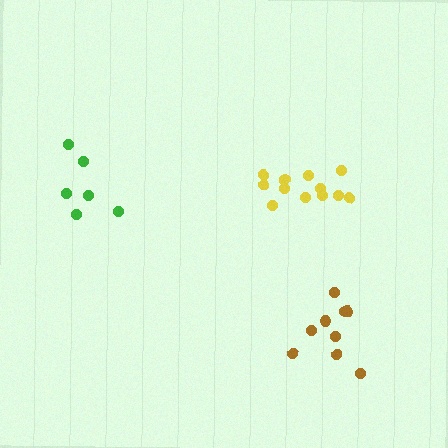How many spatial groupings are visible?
There are 3 spatial groupings.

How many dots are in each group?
Group 1: 6 dots, Group 2: 10 dots, Group 3: 12 dots (28 total).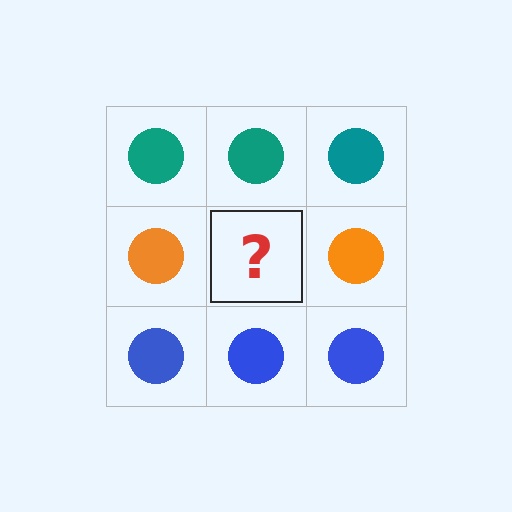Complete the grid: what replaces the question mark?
The question mark should be replaced with an orange circle.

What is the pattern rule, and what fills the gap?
The rule is that each row has a consistent color. The gap should be filled with an orange circle.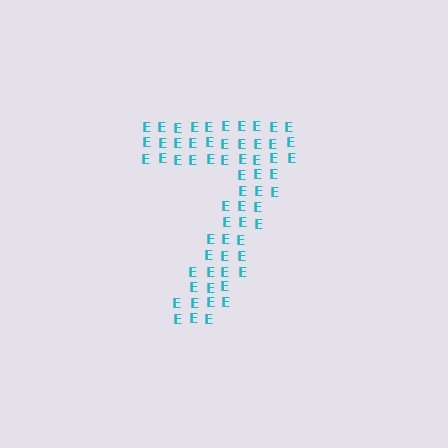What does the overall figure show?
The overall figure shows the digit 7.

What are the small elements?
The small elements are letter E's.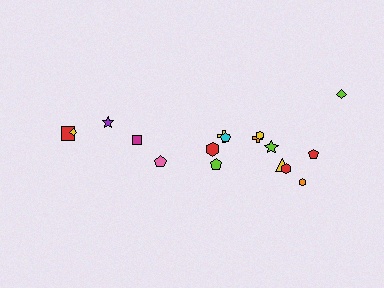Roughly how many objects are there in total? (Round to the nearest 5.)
Roughly 15 objects in total.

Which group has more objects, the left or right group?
The right group.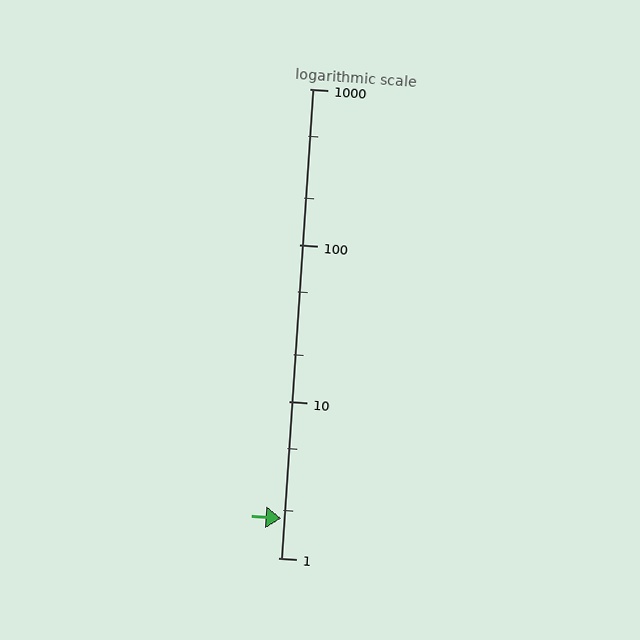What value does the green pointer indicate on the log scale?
The pointer indicates approximately 1.8.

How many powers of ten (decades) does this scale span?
The scale spans 3 decades, from 1 to 1000.